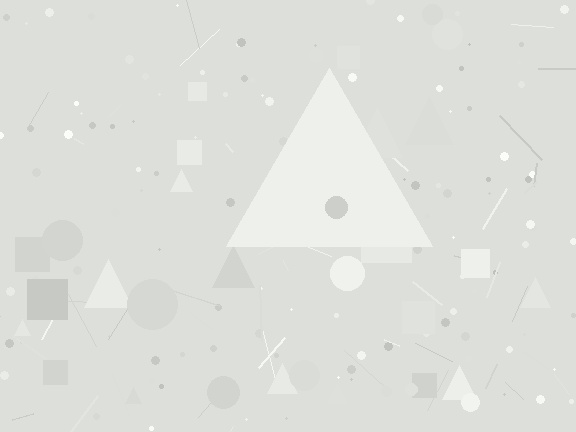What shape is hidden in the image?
A triangle is hidden in the image.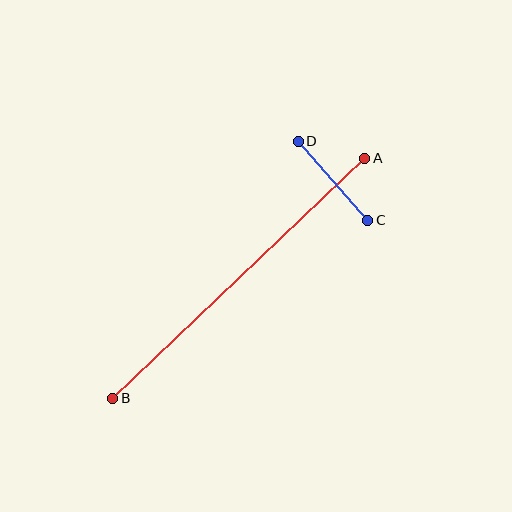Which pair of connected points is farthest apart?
Points A and B are farthest apart.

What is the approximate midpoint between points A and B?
The midpoint is at approximately (239, 278) pixels.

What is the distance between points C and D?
The distance is approximately 106 pixels.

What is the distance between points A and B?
The distance is approximately 348 pixels.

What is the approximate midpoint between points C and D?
The midpoint is at approximately (333, 181) pixels.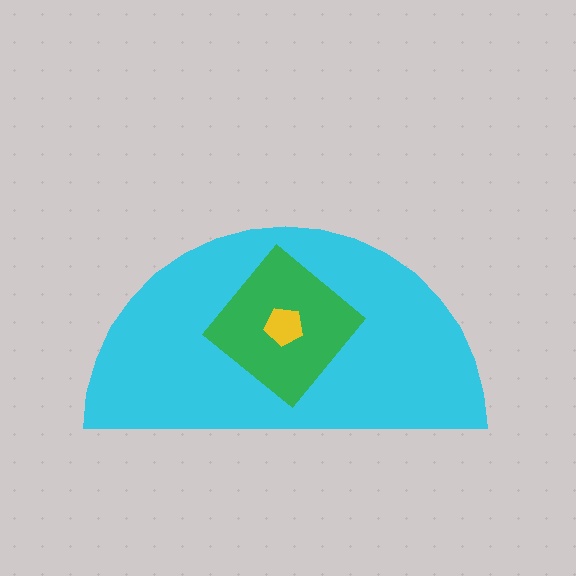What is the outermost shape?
The cyan semicircle.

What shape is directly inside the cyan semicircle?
The green diamond.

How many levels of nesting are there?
3.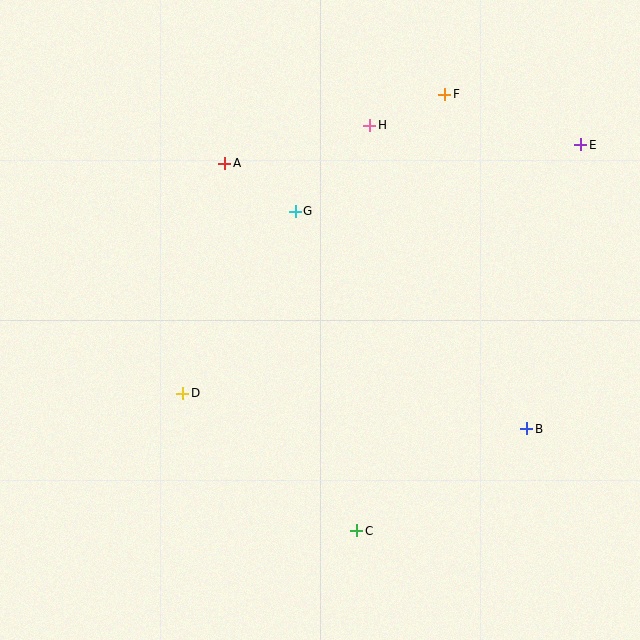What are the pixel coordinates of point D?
Point D is at (183, 393).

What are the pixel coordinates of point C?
Point C is at (357, 531).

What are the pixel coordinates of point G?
Point G is at (295, 211).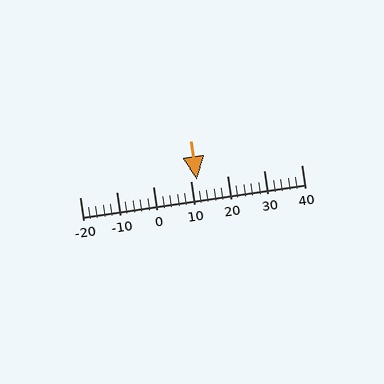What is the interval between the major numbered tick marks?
The major tick marks are spaced 10 units apart.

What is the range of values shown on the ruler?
The ruler shows values from -20 to 40.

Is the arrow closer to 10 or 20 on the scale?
The arrow is closer to 10.